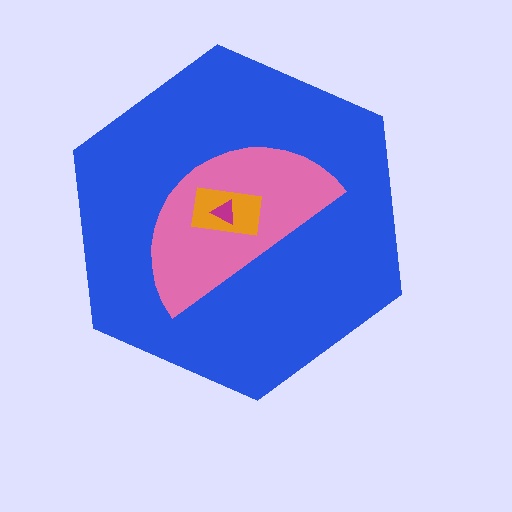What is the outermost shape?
The blue hexagon.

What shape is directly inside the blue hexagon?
The pink semicircle.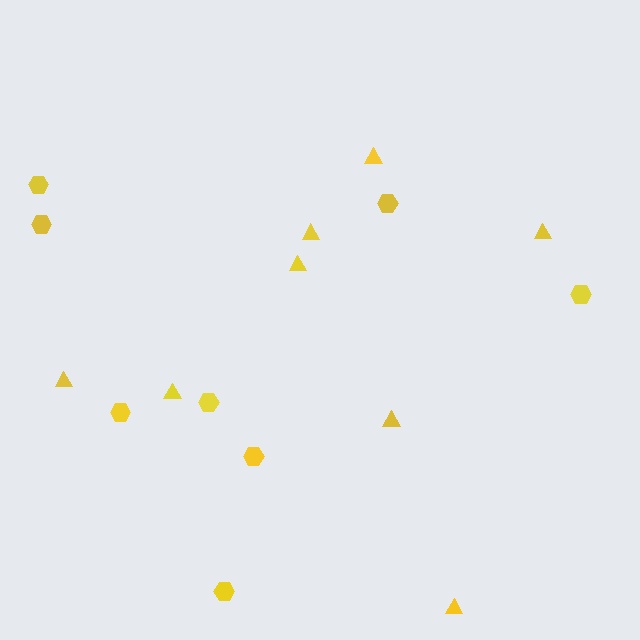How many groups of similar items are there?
There are 2 groups: one group of triangles (8) and one group of hexagons (8).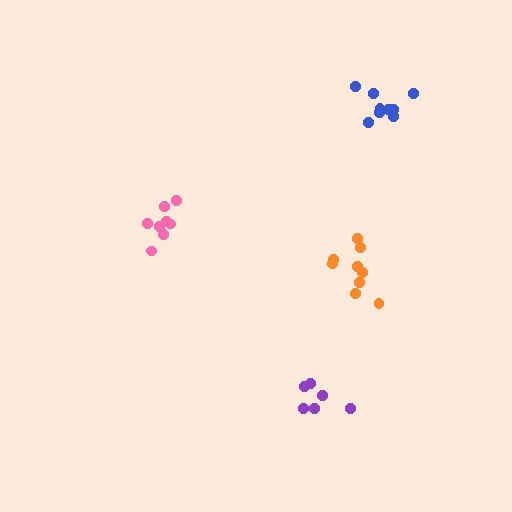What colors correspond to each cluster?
The clusters are colored: purple, orange, pink, blue.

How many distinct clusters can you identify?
There are 4 distinct clusters.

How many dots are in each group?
Group 1: 6 dots, Group 2: 9 dots, Group 3: 8 dots, Group 4: 9 dots (32 total).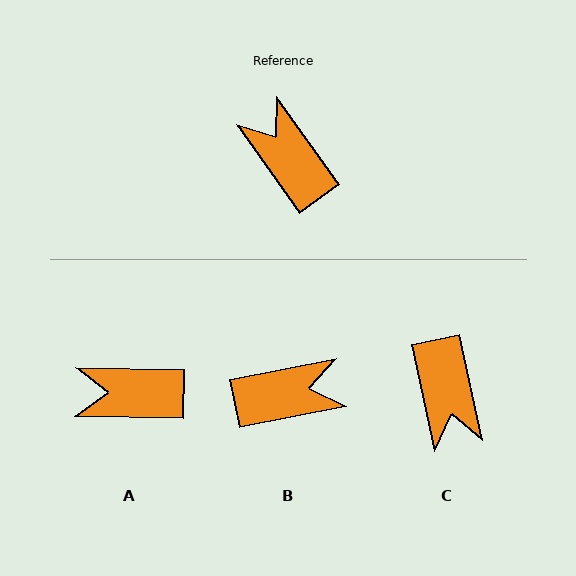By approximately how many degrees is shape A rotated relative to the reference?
Approximately 53 degrees counter-clockwise.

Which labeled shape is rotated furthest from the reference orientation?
C, about 156 degrees away.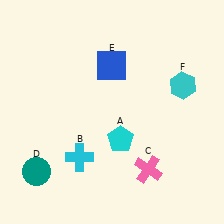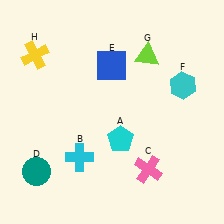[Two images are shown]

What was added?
A lime triangle (G), a yellow cross (H) were added in Image 2.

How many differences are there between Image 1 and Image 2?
There are 2 differences between the two images.